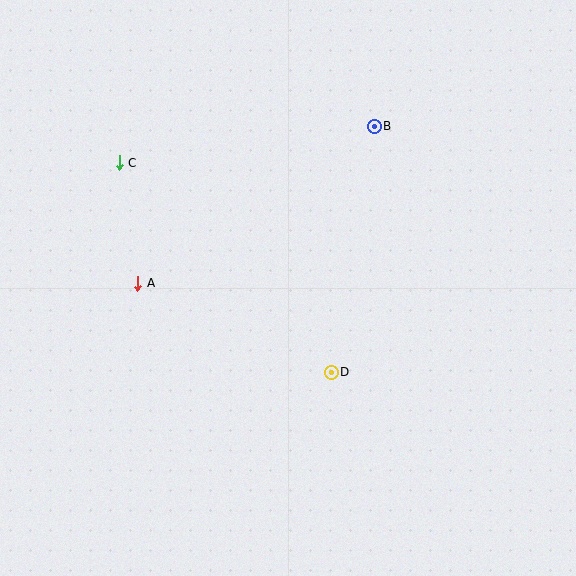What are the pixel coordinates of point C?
Point C is at (119, 163).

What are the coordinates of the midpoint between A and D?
The midpoint between A and D is at (235, 328).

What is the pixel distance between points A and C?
The distance between A and C is 122 pixels.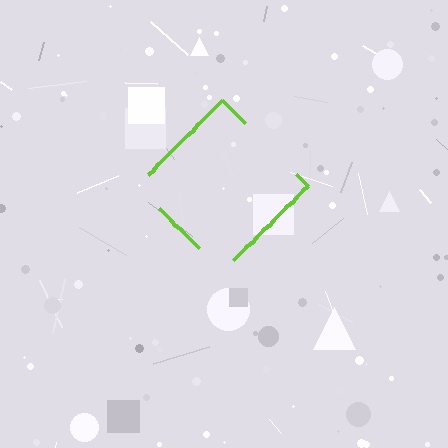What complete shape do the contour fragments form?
The contour fragments form a diamond.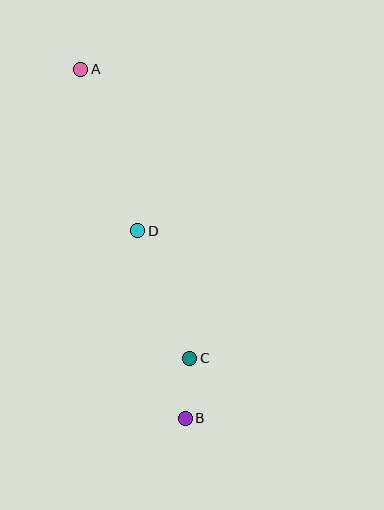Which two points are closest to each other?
Points B and C are closest to each other.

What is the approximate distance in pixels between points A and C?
The distance between A and C is approximately 309 pixels.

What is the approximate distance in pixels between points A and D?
The distance between A and D is approximately 172 pixels.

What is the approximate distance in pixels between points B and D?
The distance between B and D is approximately 193 pixels.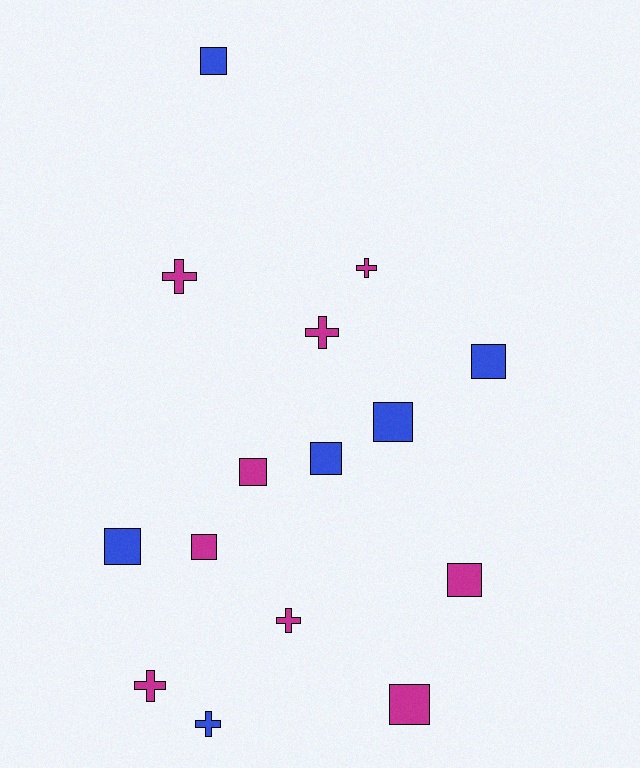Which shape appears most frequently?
Square, with 9 objects.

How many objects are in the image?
There are 15 objects.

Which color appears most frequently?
Magenta, with 9 objects.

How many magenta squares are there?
There are 4 magenta squares.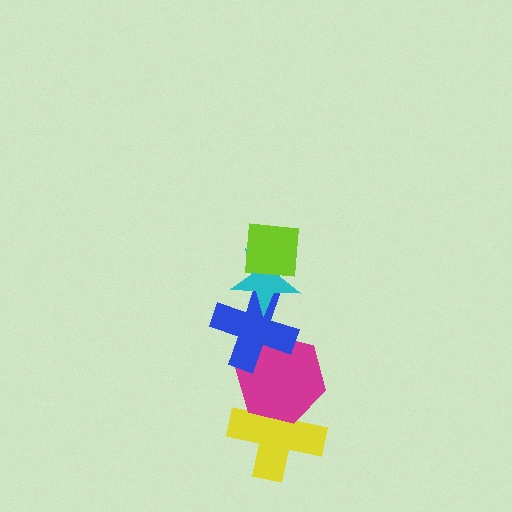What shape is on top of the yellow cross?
The magenta hexagon is on top of the yellow cross.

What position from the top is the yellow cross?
The yellow cross is 5th from the top.